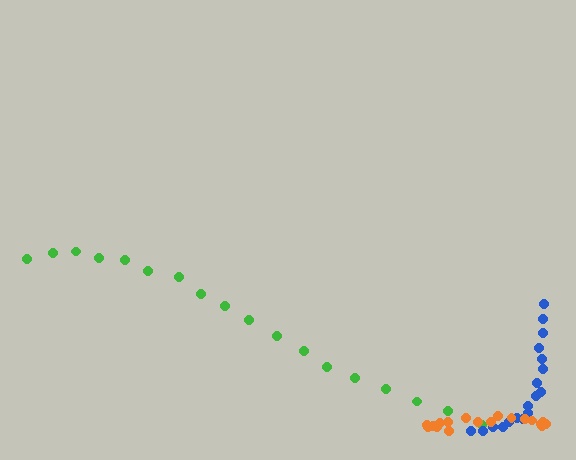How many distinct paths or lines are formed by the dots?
There are 3 distinct paths.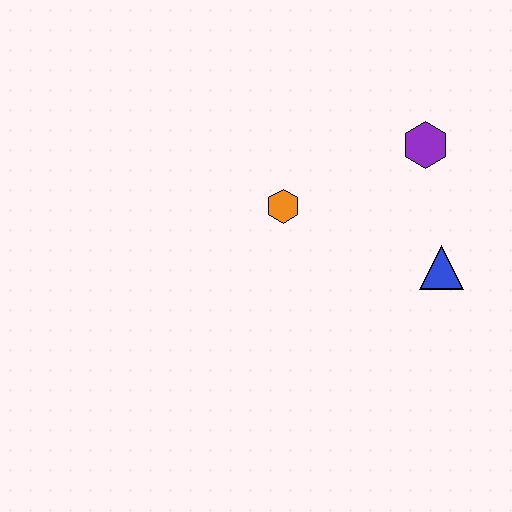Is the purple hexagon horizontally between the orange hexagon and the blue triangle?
Yes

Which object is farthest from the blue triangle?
The orange hexagon is farthest from the blue triangle.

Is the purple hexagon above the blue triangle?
Yes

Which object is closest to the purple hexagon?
The blue triangle is closest to the purple hexagon.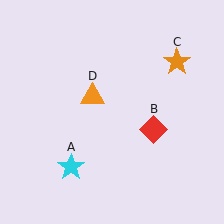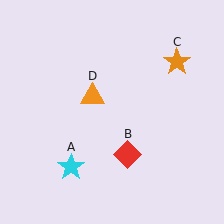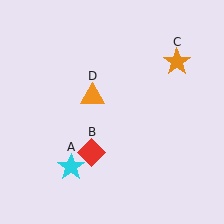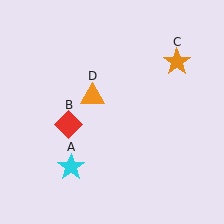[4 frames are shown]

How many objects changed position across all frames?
1 object changed position: red diamond (object B).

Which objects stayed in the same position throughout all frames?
Cyan star (object A) and orange star (object C) and orange triangle (object D) remained stationary.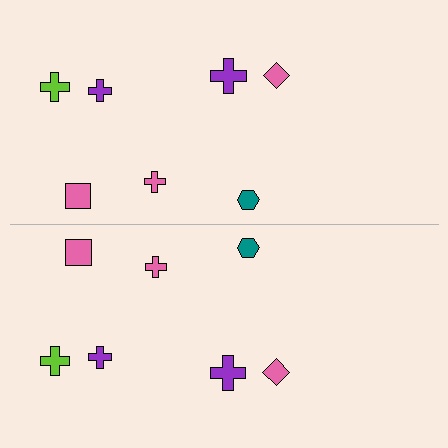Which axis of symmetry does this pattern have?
The pattern has a horizontal axis of symmetry running through the center of the image.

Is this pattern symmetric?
Yes, this pattern has bilateral (reflection) symmetry.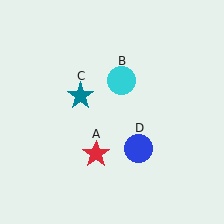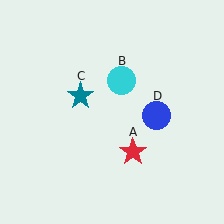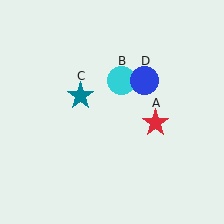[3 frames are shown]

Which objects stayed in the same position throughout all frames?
Cyan circle (object B) and teal star (object C) remained stationary.